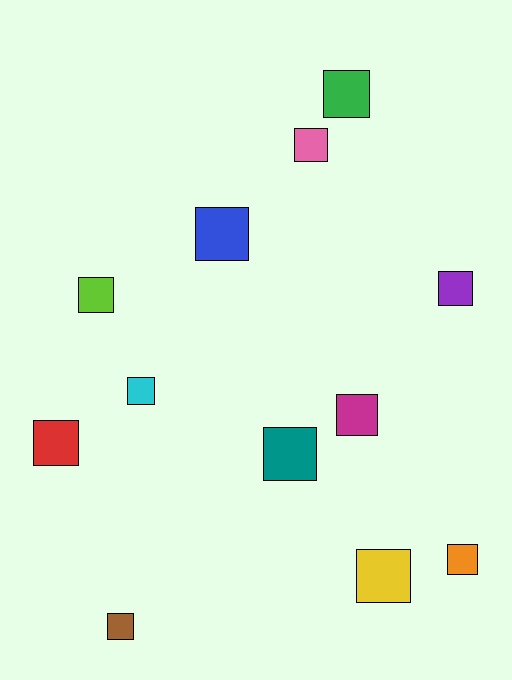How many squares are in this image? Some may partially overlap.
There are 12 squares.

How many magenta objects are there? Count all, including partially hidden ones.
There is 1 magenta object.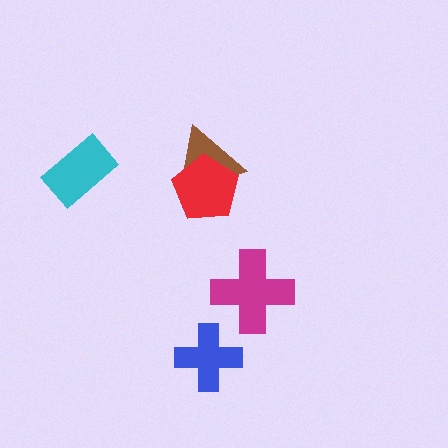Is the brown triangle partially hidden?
Yes, it is partially covered by another shape.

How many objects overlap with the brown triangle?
1 object overlaps with the brown triangle.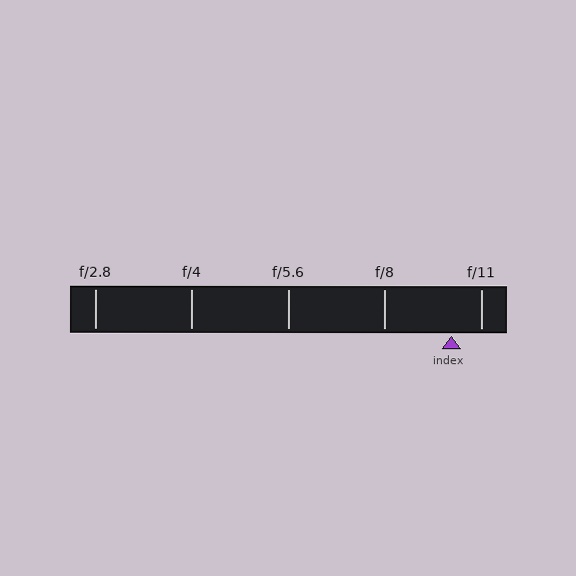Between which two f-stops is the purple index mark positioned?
The index mark is between f/8 and f/11.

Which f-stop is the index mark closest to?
The index mark is closest to f/11.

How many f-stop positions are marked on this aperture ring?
There are 5 f-stop positions marked.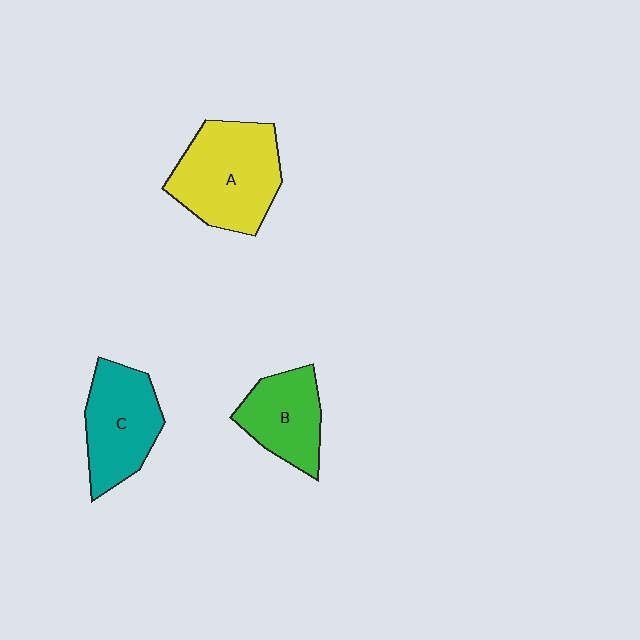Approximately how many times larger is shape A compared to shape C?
Approximately 1.3 times.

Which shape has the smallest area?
Shape B (green).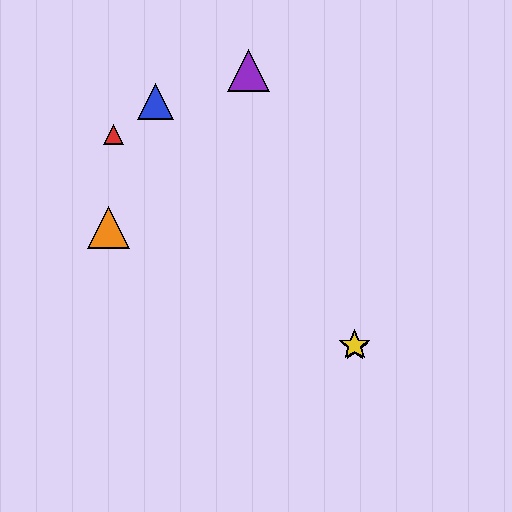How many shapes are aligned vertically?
2 shapes (the green star, the yellow star) are aligned vertically.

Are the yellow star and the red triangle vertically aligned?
No, the yellow star is at x≈355 and the red triangle is at x≈114.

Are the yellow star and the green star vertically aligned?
Yes, both are at x≈355.